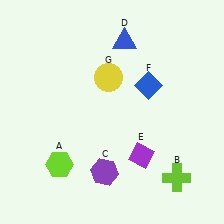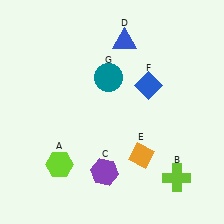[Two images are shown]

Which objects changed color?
E changed from purple to orange. G changed from yellow to teal.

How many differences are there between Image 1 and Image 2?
There are 2 differences between the two images.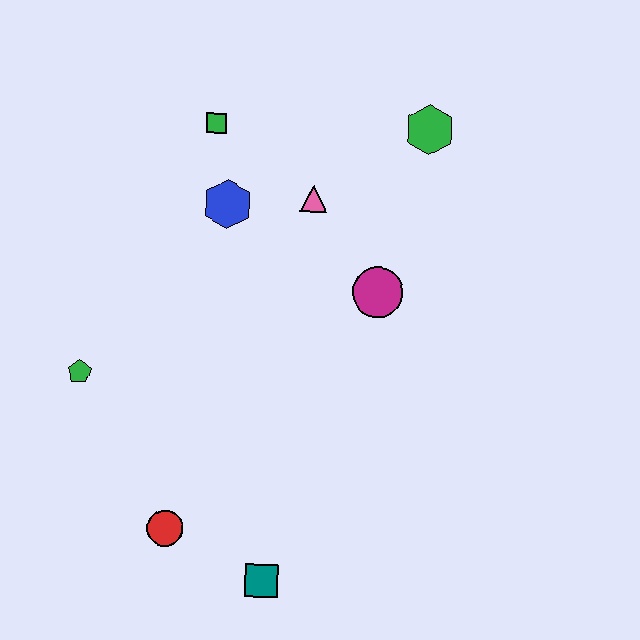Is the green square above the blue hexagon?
Yes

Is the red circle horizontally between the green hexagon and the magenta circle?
No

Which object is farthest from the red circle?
The green hexagon is farthest from the red circle.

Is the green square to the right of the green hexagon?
No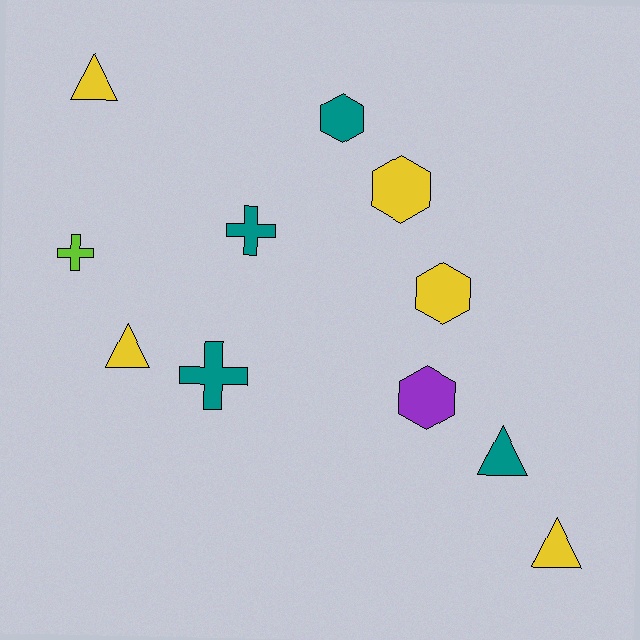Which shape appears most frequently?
Triangle, with 4 objects.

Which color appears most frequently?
Yellow, with 5 objects.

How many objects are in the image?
There are 11 objects.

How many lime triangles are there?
There are no lime triangles.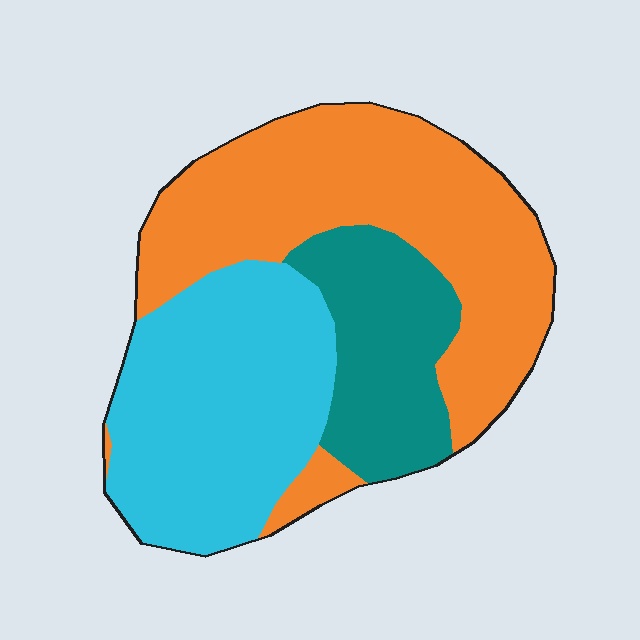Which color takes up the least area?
Teal, at roughly 20%.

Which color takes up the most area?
Orange, at roughly 45%.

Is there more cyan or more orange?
Orange.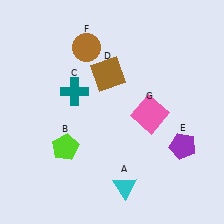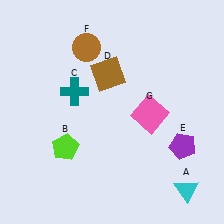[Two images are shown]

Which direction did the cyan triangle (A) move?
The cyan triangle (A) moved right.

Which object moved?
The cyan triangle (A) moved right.